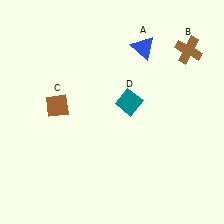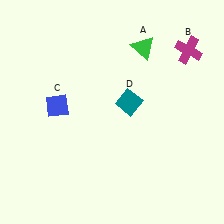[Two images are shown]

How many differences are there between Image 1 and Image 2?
There are 3 differences between the two images.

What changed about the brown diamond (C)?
In Image 1, C is brown. In Image 2, it changed to blue.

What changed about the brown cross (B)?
In Image 1, B is brown. In Image 2, it changed to magenta.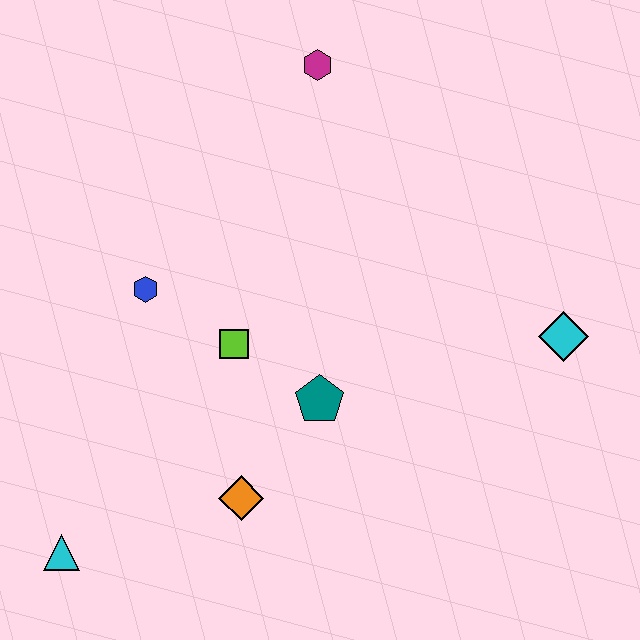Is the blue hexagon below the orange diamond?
No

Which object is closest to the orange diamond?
The teal pentagon is closest to the orange diamond.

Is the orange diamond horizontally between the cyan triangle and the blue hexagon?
No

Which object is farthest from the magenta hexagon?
The cyan triangle is farthest from the magenta hexagon.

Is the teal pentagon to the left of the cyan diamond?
Yes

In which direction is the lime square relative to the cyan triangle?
The lime square is above the cyan triangle.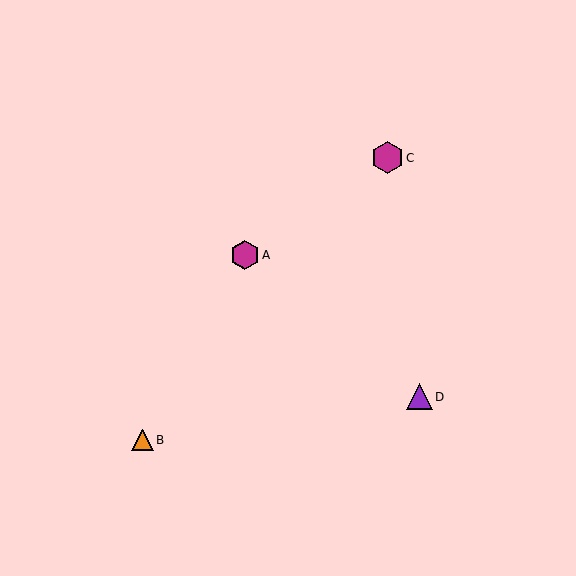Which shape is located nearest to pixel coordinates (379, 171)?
The magenta hexagon (labeled C) at (387, 158) is nearest to that location.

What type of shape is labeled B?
Shape B is an orange triangle.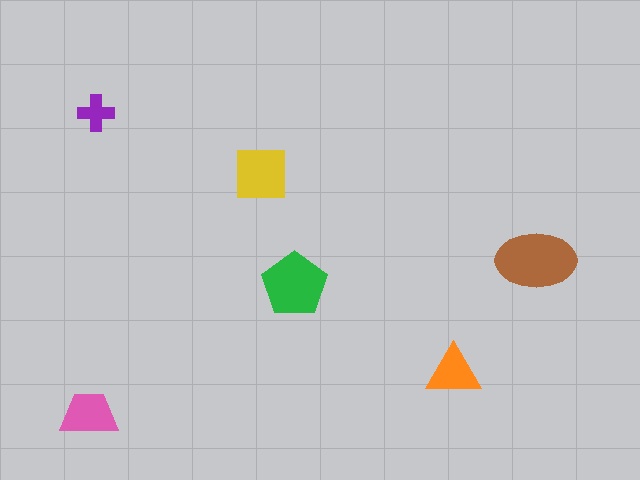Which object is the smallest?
The purple cross.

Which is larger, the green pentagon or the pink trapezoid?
The green pentagon.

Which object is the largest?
The brown ellipse.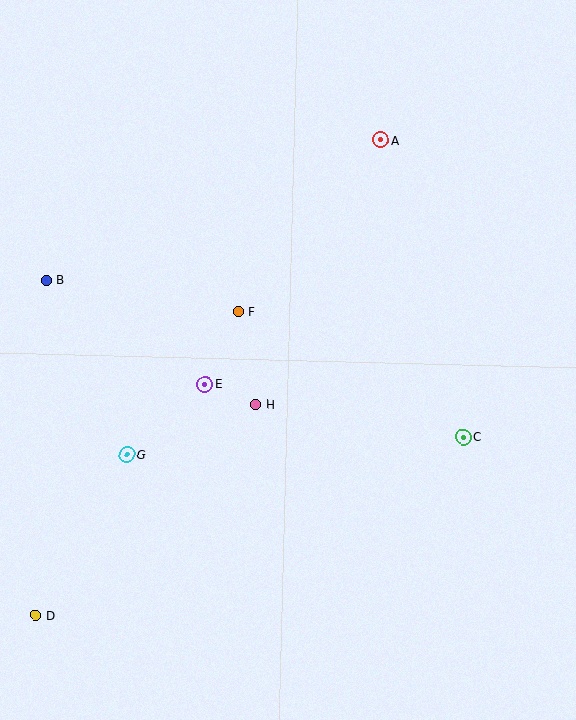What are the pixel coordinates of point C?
Point C is at (463, 437).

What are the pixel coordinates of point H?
Point H is at (255, 404).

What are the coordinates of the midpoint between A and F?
The midpoint between A and F is at (309, 226).